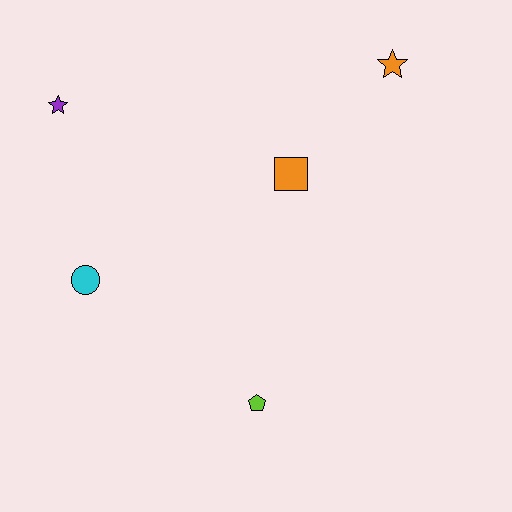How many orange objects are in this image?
There are 2 orange objects.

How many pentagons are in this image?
There is 1 pentagon.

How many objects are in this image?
There are 5 objects.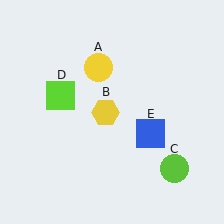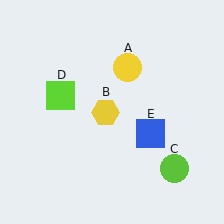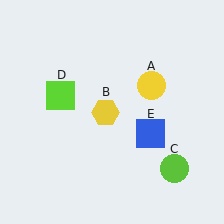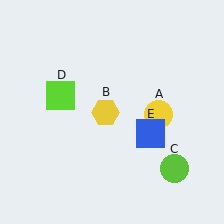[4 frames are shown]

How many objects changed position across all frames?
1 object changed position: yellow circle (object A).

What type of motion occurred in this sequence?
The yellow circle (object A) rotated clockwise around the center of the scene.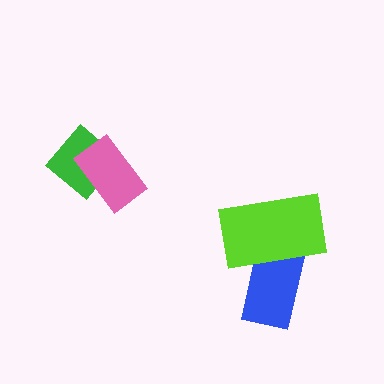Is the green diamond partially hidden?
Yes, it is partially covered by another shape.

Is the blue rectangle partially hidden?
Yes, it is partially covered by another shape.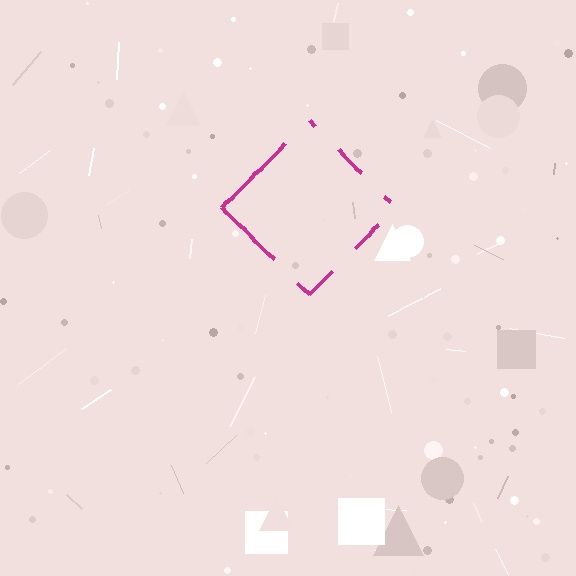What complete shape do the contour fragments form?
The contour fragments form a diamond.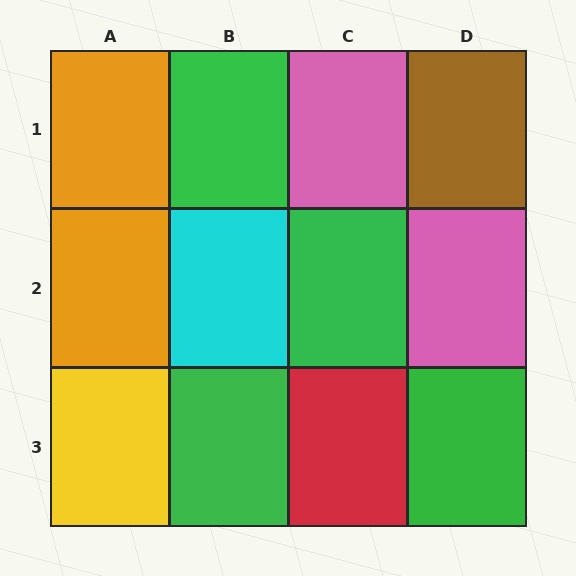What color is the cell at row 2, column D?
Pink.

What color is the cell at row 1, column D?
Brown.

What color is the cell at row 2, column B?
Cyan.